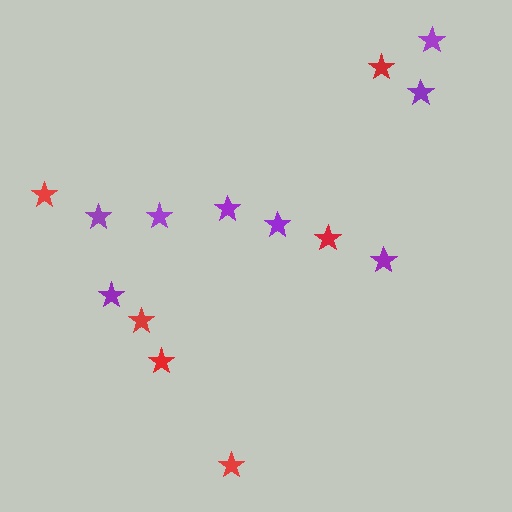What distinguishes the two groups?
There are 2 groups: one group of purple stars (8) and one group of red stars (6).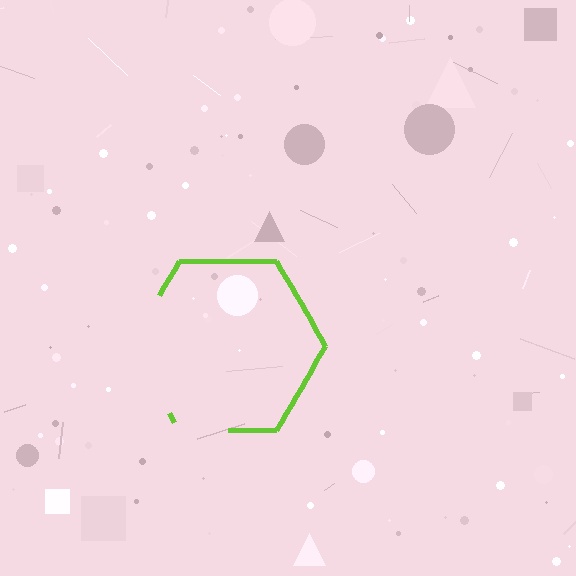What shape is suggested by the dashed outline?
The dashed outline suggests a hexagon.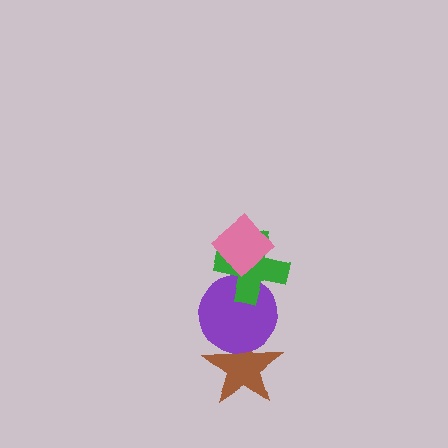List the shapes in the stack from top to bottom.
From top to bottom: the pink diamond, the green cross, the purple circle, the brown star.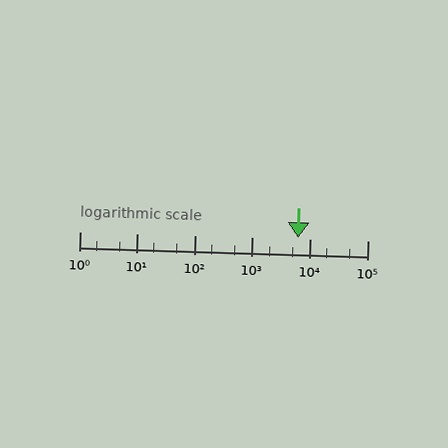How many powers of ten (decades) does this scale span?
The scale spans 5 decades, from 1 to 100000.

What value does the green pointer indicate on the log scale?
The pointer indicates approximately 6300.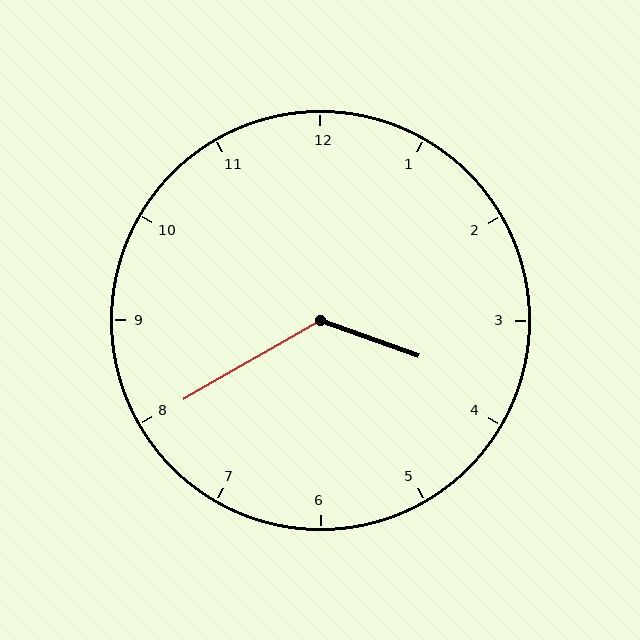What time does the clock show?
3:40.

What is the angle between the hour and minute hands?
Approximately 130 degrees.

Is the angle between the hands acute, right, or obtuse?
It is obtuse.